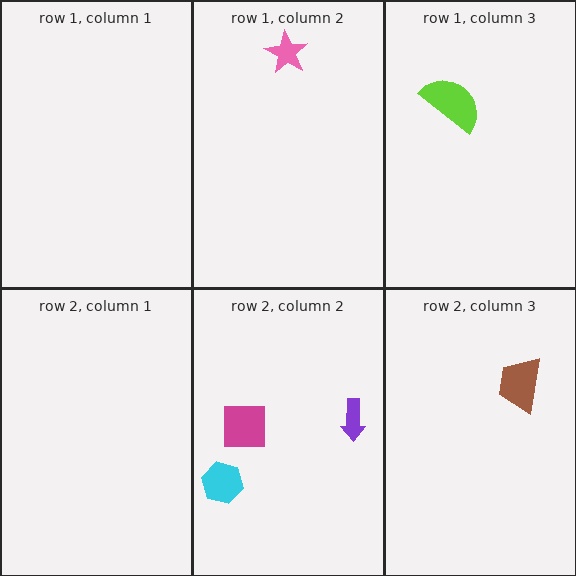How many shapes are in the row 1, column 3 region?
1.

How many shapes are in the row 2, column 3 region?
1.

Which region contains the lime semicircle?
The row 1, column 3 region.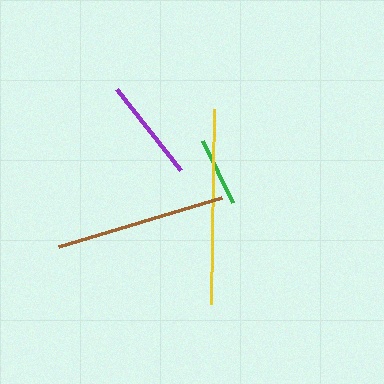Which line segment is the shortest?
The green line is the shortest at approximately 68 pixels.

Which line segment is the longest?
The yellow line is the longest at approximately 194 pixels.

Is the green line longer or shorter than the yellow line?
The yellow line is longer than the green line.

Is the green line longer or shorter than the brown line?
The brown line is longer than the green line.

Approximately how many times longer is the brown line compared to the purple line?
The brown line is approximately 1.6 times the length of the purple line.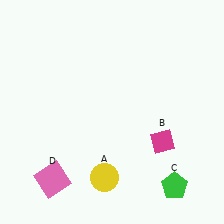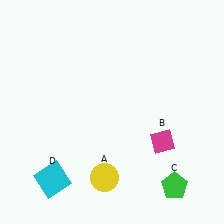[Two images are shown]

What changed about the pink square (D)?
In Image 1, D is pink. In Image 2, it changed to cyan.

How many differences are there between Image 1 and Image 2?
There is 1 difference between the two images.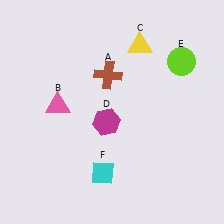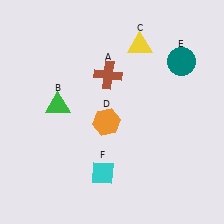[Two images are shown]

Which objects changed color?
B changed from pink to green. D changed from magenta to orange. E changed from lime to teal.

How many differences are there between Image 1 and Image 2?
There are 3 differences between the two images.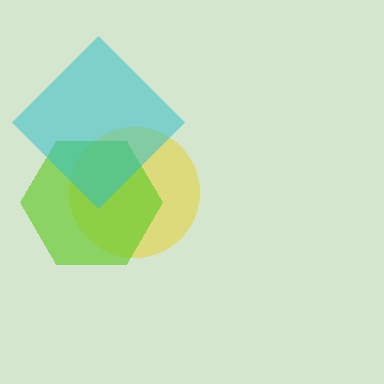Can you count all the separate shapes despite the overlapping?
Yes, there are 3 separate shapes.